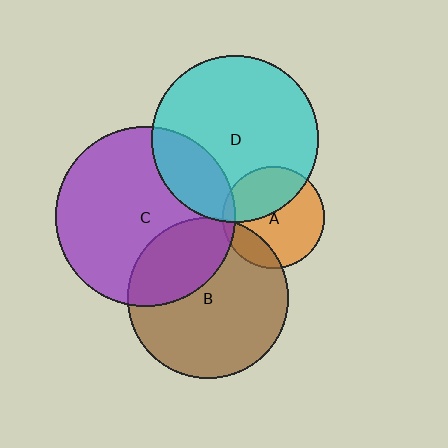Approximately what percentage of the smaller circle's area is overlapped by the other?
Approximately 5%.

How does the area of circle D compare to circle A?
Approximately 2.7 times.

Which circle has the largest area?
Circle C (purple).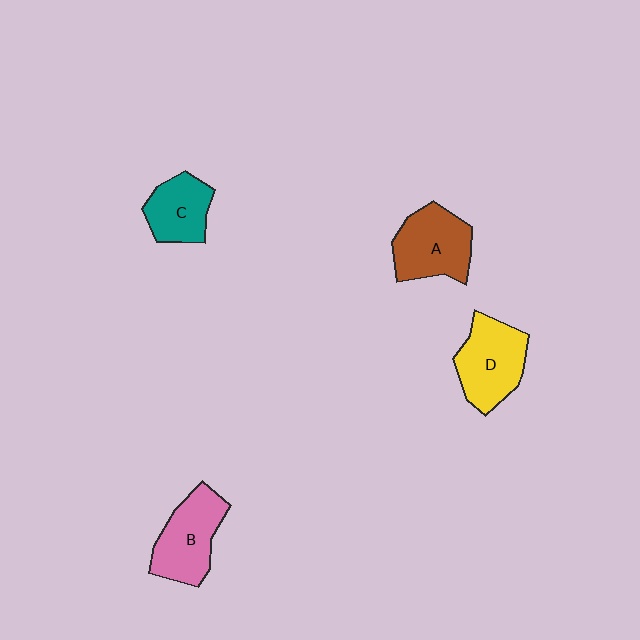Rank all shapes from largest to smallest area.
From largest to smallest: D (yellow), A (brown), B (pink), C (teal).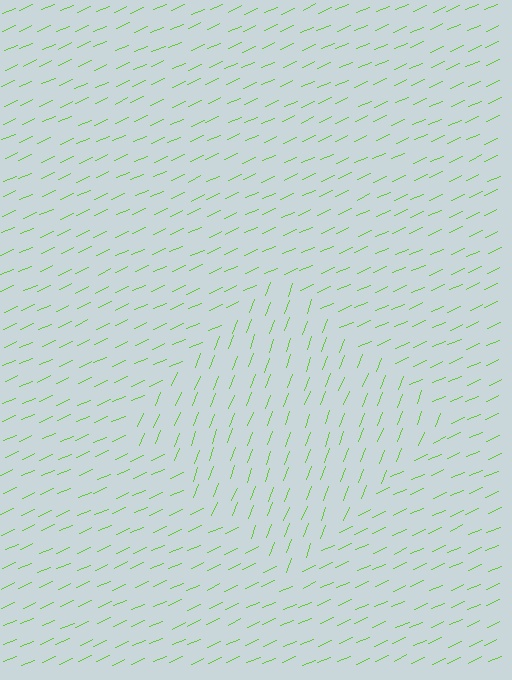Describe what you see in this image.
The image is filled with small lime line segments. A diamond region in the image has lines oriented differently from the surrounding lines, creating a visible texture boundary.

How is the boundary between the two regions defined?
The boundary is defined purely by a change in line orientation (approximately 45 degrees difference). All lines are the same color and thickness.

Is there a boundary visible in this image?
Yes, there is a texture boundary formed by a change in line orientation.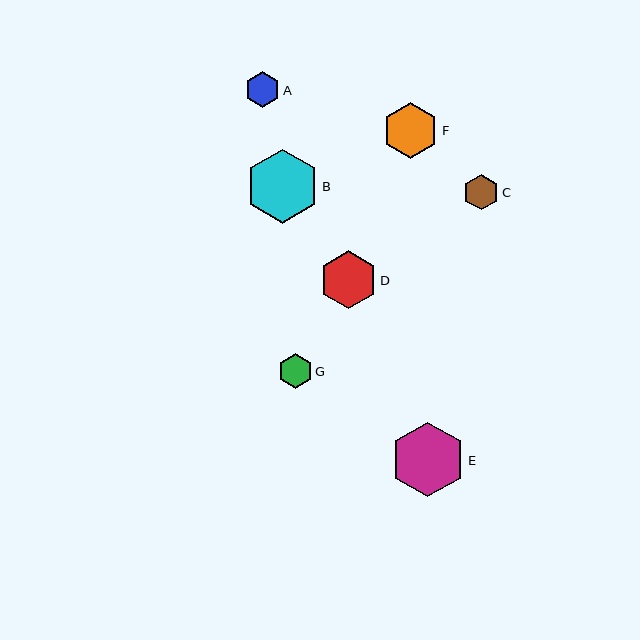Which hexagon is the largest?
Hexagon E is the largest with a size of approximately 75 pixels.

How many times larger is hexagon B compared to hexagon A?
Hexagon B is approximately 2.1 times the size of hexagon A.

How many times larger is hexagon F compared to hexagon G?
Hexagon F is approximately 1.6 times the size of hexagon G.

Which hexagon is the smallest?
Hexagon G is the smallest with a size of approximately 34 pixels.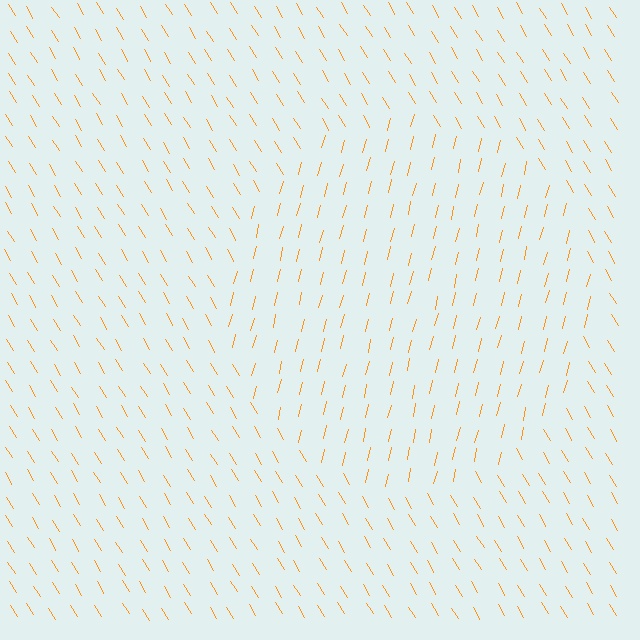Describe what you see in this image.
The image is filled with small orange line segments. A circle region in the image has lines oriented differently from the surrounding lines, creating a visible texture boundary.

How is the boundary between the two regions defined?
The boundary is defined purely by a change in line orientation (approximately 45 degrees difference). All lines are the same color and thickness.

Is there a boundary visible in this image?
Yes, there is a texture boundary formed by a change in line orientation.